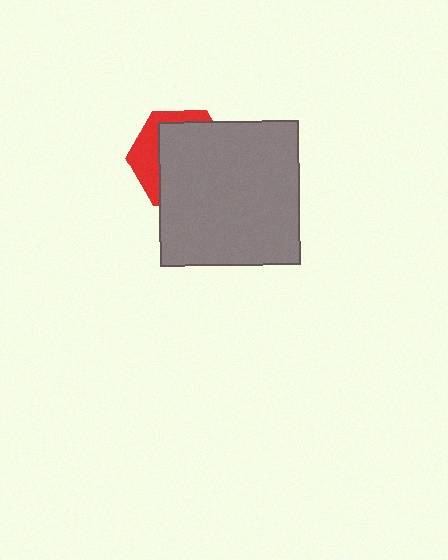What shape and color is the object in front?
The object in front is a gray rectangle.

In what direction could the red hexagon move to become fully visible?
The red hexagon could move toward the upper-left. That would shift it out from behind the gray rectangle entirely.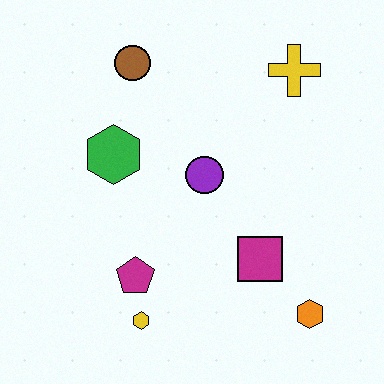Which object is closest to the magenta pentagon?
The yellow hexagon is closest to the magenta pentagon.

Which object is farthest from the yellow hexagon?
The yellow cross is farthest from the yellow hexagon.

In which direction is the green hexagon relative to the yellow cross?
The green hexagon is to the left of the yellow cross.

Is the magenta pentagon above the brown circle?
No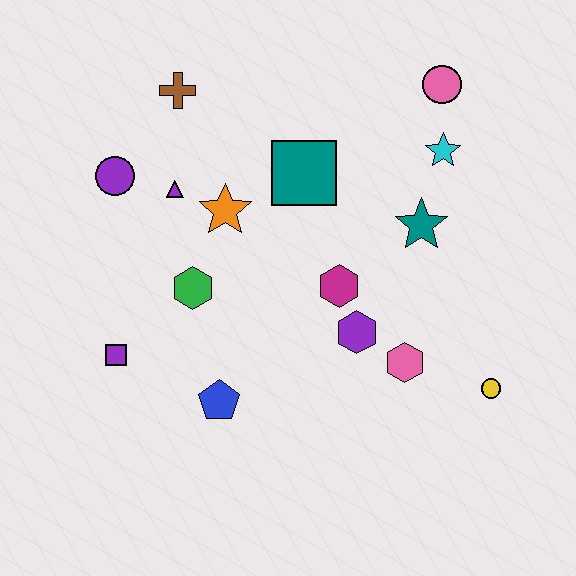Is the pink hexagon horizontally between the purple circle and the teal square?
No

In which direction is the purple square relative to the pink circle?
The purple square is to the left of the pink circle.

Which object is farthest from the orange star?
The yellow circle is farthest from the orange star.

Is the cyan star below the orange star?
No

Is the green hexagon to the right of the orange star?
No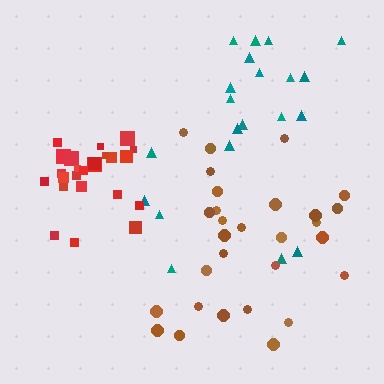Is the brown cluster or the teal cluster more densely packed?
Brown.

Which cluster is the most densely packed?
Red.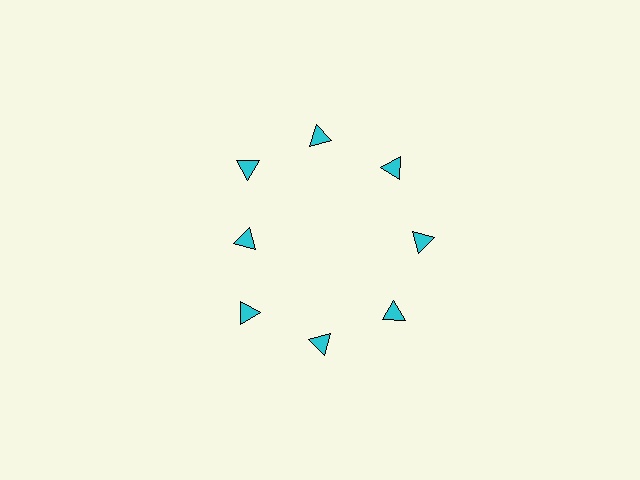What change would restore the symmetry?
The symmetry would be restored by moving it outward, back onto the ring so that all 8 triangles sit at equal angles and equal distance from the center.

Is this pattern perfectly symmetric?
No. The 8 cyan triangles are arranged in a ring, but one element near the 9 o'clock position is pulled inward toward the center, breaking the 8-fold rotational symmetry.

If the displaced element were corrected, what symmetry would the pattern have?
It would have 8-fold rotational symmetry — the pattern would map onto itself every 45 degrees.